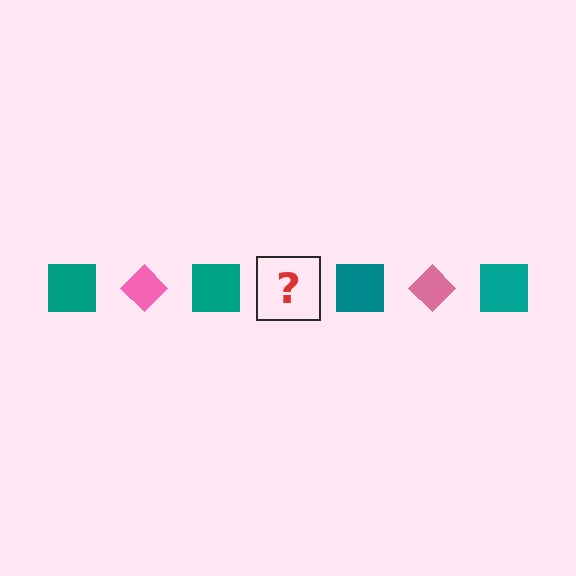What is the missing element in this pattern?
The missing element is a pink diamond.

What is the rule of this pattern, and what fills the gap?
The rule is that the pattern alternates between teal square and pink diamond. The gap should be filled with a pink diamond.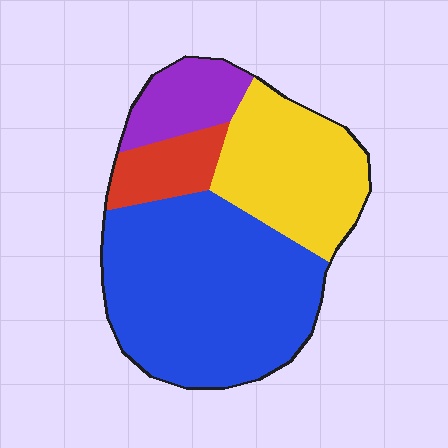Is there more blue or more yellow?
Blue.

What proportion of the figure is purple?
Purple takes up about one eighth (1/8) of the figure.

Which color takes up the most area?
Blue, at roughly 50%.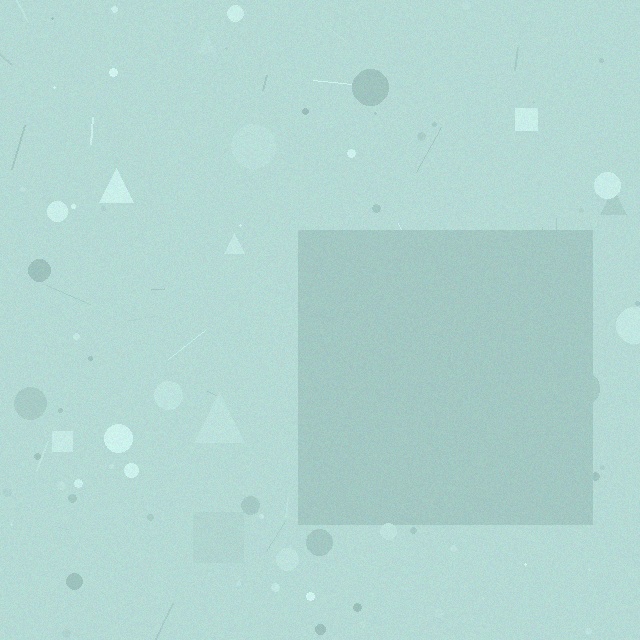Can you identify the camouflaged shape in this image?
The camouflaged shape is a square.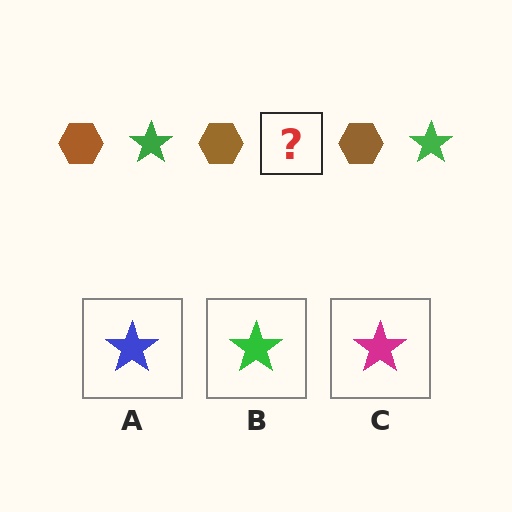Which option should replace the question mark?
Option B.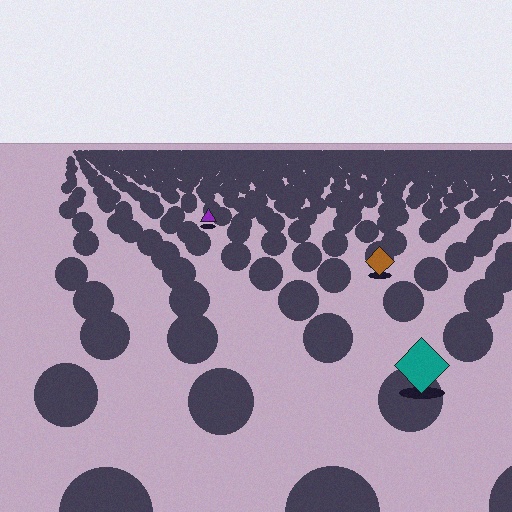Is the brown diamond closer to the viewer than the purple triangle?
Yes. The brown diamond is closer — you can tell from the texture gradient: the ground texture is coarser near it.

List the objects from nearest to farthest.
From nearest to farthest: the teal diamond, the brown diamond, the purple triangle.